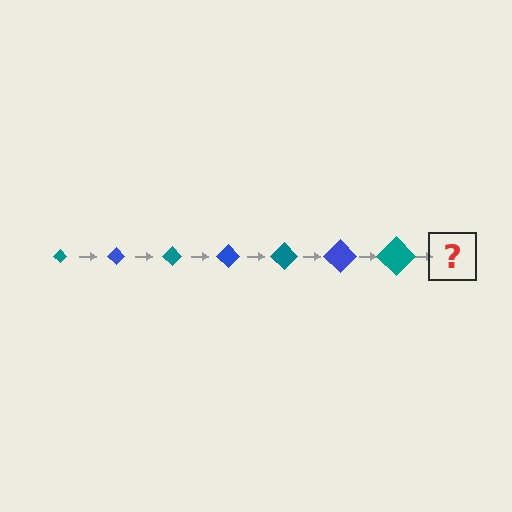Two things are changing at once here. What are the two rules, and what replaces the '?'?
The two rules are that the diamond grows larger each step and the color cycles through teal and blue. The '?' should be a blue diamond, larger than the previous one.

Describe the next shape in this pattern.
It should be a blue diamond, larger than the previous one.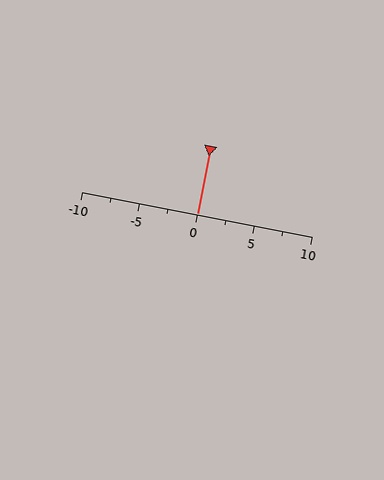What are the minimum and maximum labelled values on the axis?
The axis runs from -10 to 10.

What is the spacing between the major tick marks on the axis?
The major ticks are spaced 5 apart.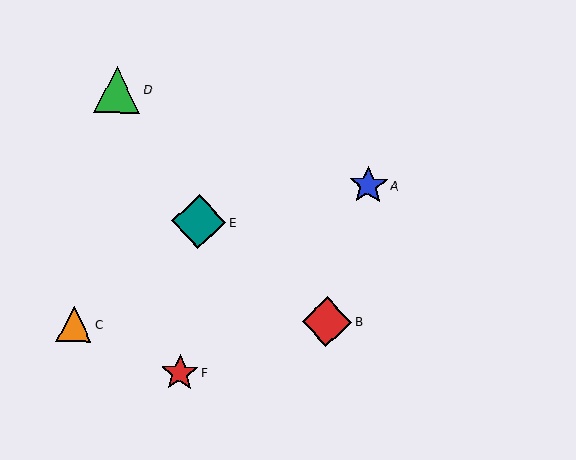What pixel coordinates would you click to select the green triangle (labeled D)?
Click at (117, 90) to select the green triangle D.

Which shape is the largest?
The teal diamond (labeled E) is the largest.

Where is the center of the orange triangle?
The center of the orange triangle is at (74, 324).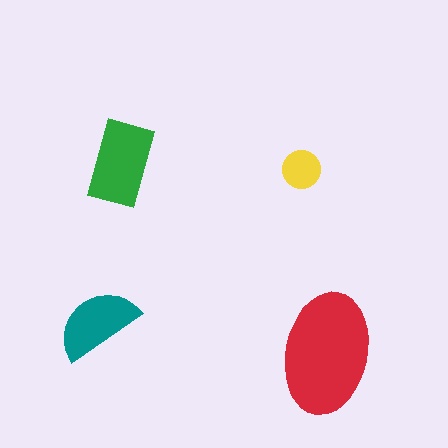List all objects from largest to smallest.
The red ellipse, the green rectangle, the teal semicircle, the yellow circle.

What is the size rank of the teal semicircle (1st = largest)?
3rd.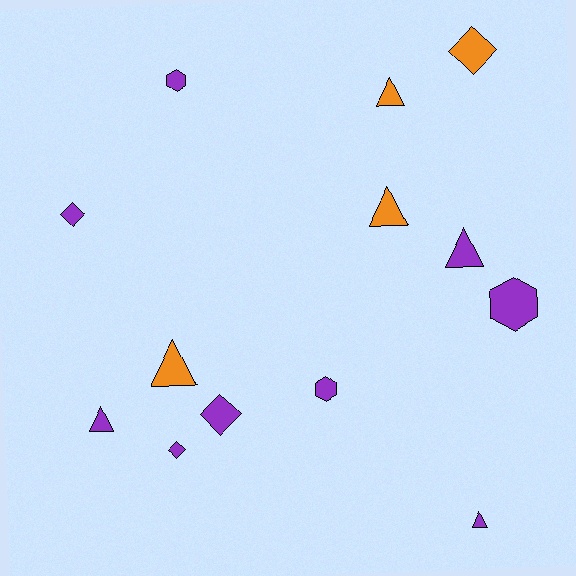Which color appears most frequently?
Purple, with 9 objects.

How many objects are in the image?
There are 13 objects.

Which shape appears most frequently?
Triangle, with 6 objects.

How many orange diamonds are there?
There is 1 orange diamond.